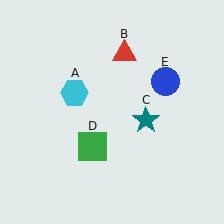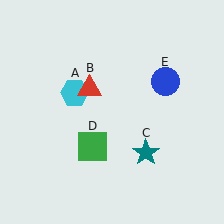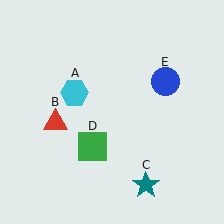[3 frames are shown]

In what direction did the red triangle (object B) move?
The red triangle (object B) moved down and to the left.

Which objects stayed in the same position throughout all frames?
Cyan hexagon (object A) and green square (object D) and blue circle (object E) remained stationary.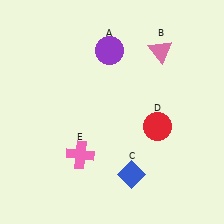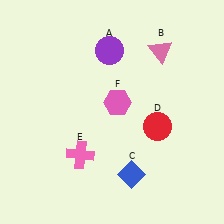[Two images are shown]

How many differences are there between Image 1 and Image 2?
There is 1 difference between the two images.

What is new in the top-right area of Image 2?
A pink hexagon (F) was added in the top-right area of Image 2.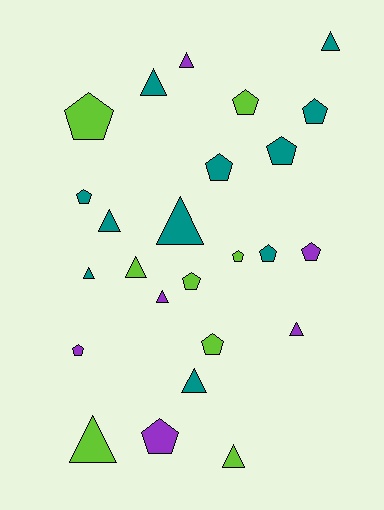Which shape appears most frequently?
Pentagon, with 13 objects.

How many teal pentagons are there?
There are 5 teal pentagons.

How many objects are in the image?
There are 25 objects.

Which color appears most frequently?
Teal, with 11 objects.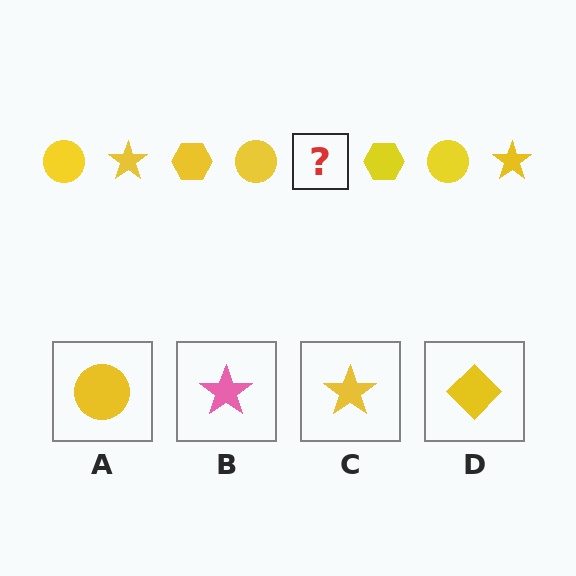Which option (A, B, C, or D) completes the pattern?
C.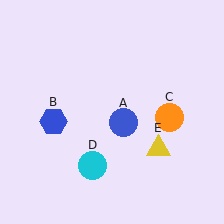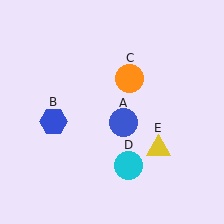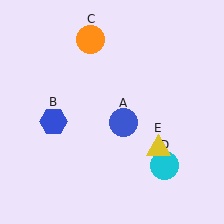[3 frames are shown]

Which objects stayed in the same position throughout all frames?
Blue circle (object A) and blue hexagon (object B) and yellow triangle (object E) remained stationary.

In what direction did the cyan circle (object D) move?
The cyan circle (object D) moved right.